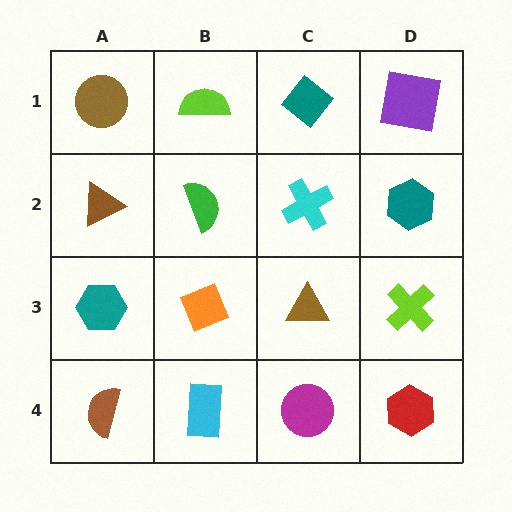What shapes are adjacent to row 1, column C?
A cyan cross (row 2, column C), a lime semicircle (row 1, column B), a purple square (row 1, column D).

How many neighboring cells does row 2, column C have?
4.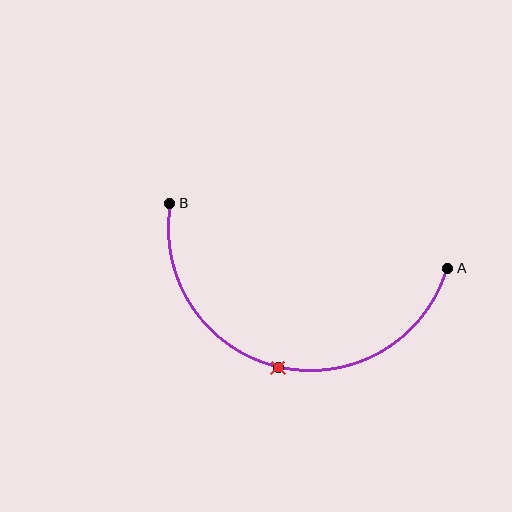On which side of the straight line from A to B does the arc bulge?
The arc bulges below the straight line connecting A and B.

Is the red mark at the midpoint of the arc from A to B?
Yes. The red mark lies on the arc at equal arc-length from both A and B — it is the arc midpoint.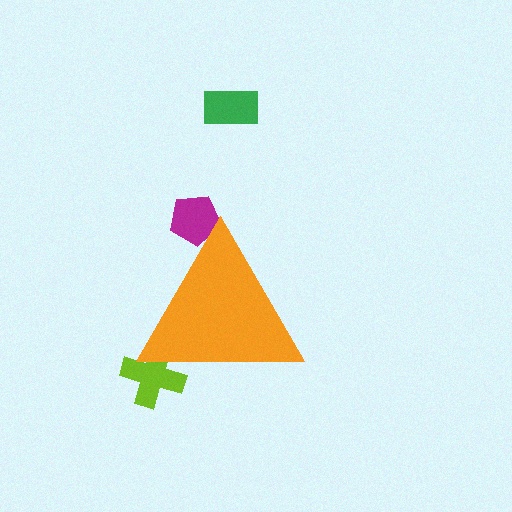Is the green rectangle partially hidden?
No, the green rectangle is fully visible.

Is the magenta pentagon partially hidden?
Yes, the magenta pentagon is partially hidden behind the orange triangle.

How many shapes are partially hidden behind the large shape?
2 shapes are partially hidden.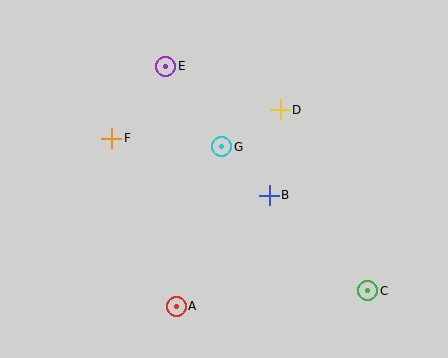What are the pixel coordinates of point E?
Point E is at (166, 66).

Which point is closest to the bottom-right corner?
Point C is closest to the bottom-right corner.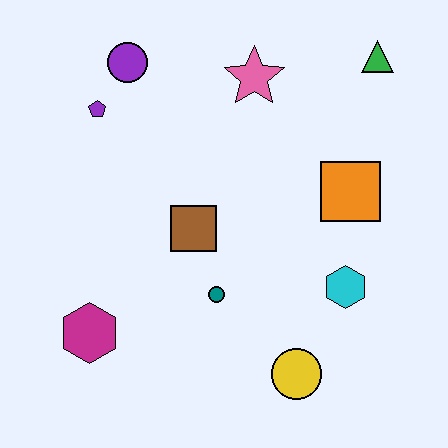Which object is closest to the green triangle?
The pink star is closest to the green triangle.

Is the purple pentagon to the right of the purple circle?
No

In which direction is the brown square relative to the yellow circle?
The brown square is above the yellow circle.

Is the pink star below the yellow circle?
No